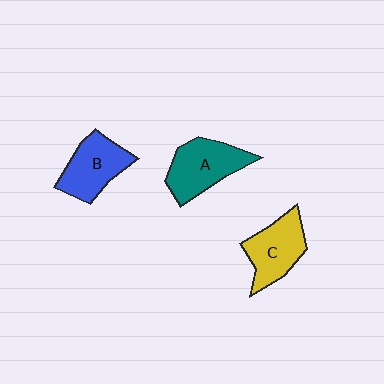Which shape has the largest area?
Shape A (teal).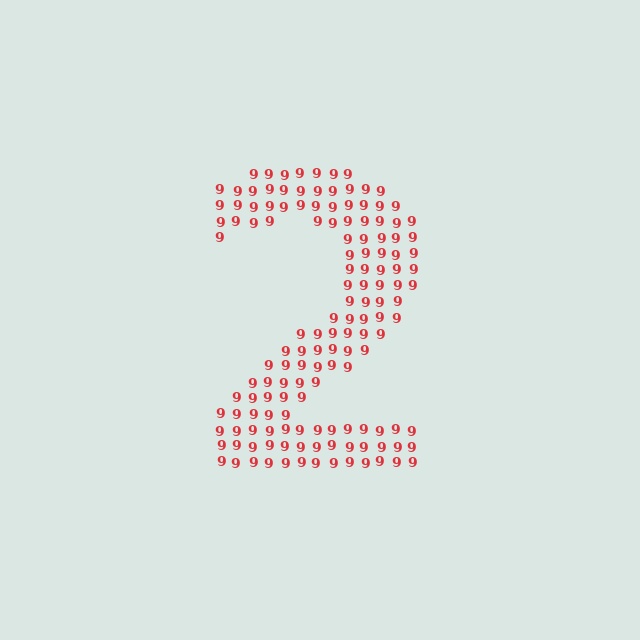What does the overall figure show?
The overall figure shows the digit 2.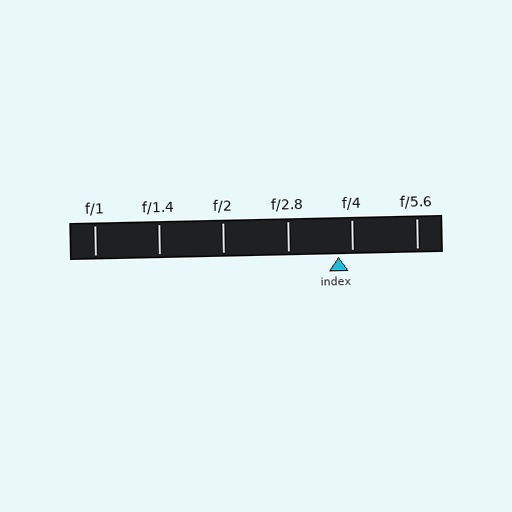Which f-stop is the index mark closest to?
The index mark is closest to f/4.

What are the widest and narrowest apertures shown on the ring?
The widest aperture shown is f/1 and the narrowest is f/5.6.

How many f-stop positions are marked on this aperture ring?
There are 6 f-stop positions marked.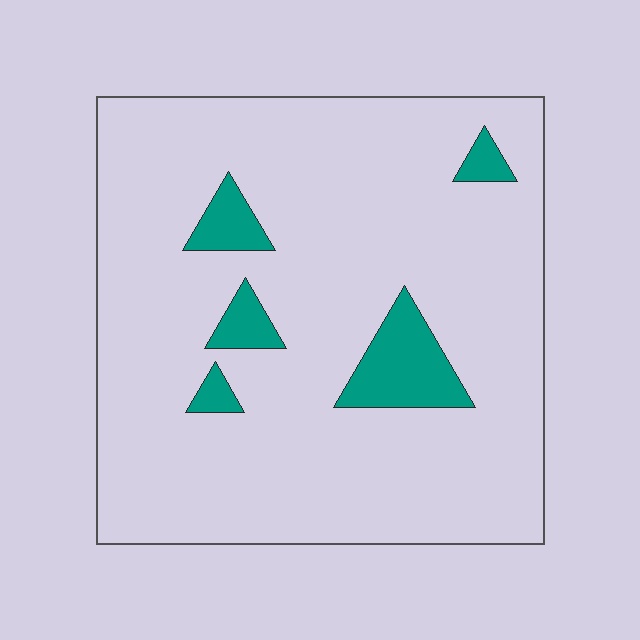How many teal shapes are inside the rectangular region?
5.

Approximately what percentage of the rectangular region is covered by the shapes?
Approximately 10%.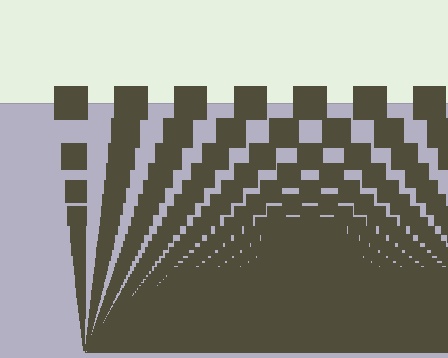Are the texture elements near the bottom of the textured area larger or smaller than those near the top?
Smaller. The gradient is inverted — elements near the bottom are smaller and denser.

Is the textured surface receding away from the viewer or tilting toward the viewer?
The surface appears to tilt toward the viewer. Texture elements get larger and sparser toward the top.